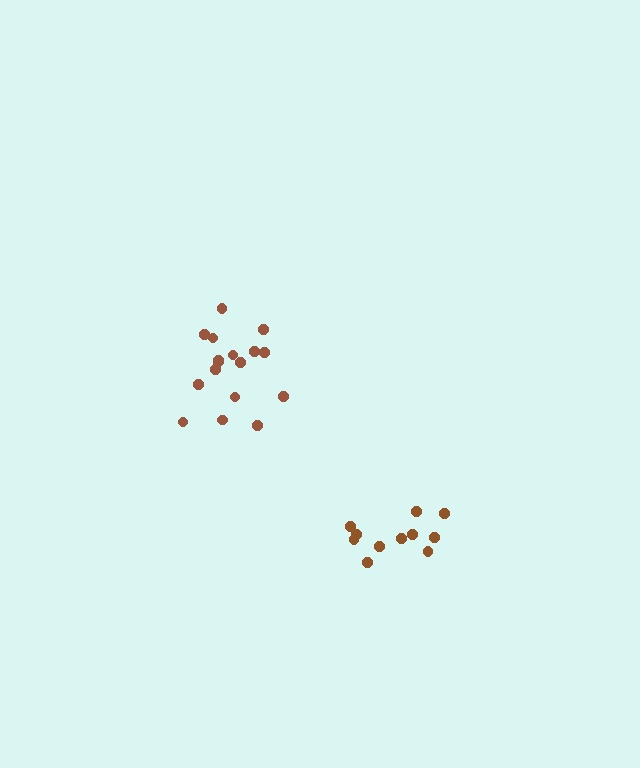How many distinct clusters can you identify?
There are 2 distinct clusters.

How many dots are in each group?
Group 1: 12 dots, Group 2: 17 dots (29 total).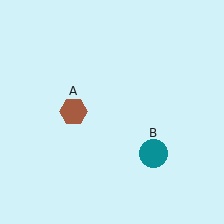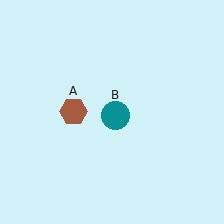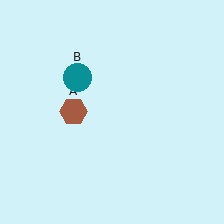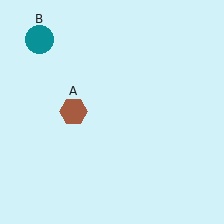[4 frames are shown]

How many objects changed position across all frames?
1 object changed position: teal circle (object B).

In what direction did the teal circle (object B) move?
The teal circle (object B) moved up and to the left.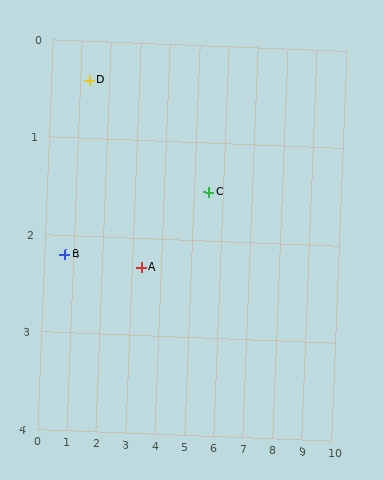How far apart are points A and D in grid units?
Points A and D are about 2.8 grid units apart.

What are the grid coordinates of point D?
Point D is at approximately (1.3, 0.4).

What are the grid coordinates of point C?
Point C is at approximately (5.5, 1.5).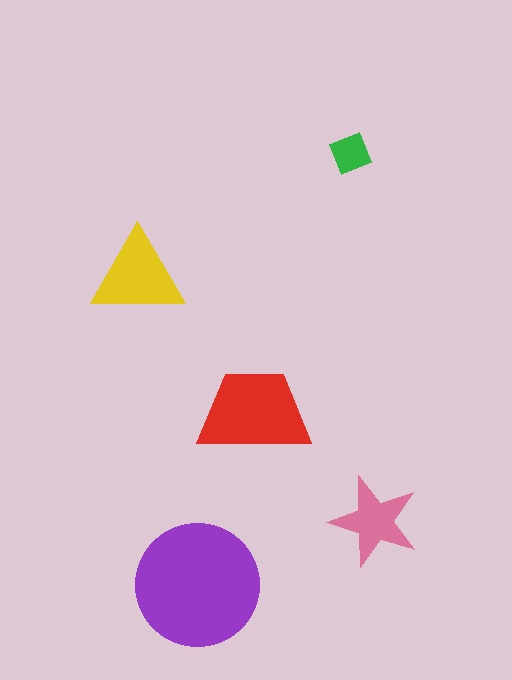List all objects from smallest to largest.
The green square, the pink star, the yellow triangle, the red trapezoid, the purple circle.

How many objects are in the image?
There are 5 objects in the image.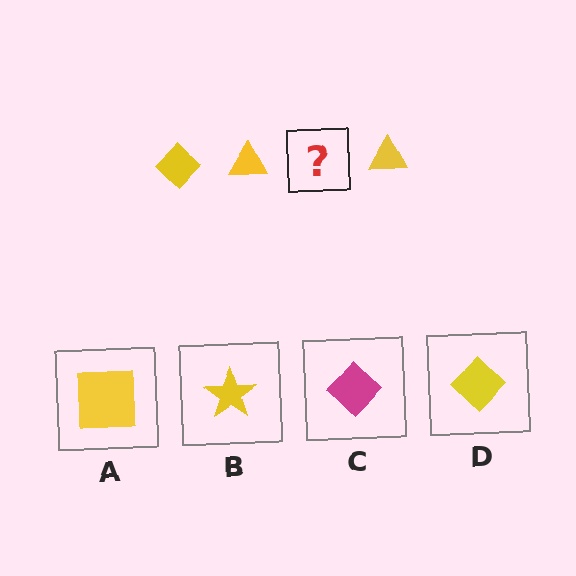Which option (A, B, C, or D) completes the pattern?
D.